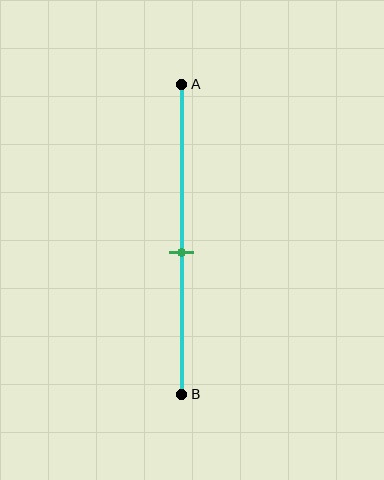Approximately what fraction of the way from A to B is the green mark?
The green mark is approximately 55% of the way from A to B.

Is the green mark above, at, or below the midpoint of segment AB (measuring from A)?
The green mark is below the midpoint of segment AB.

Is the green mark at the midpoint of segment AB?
No, the mark is at about 55% from A, not at the 50% midpoint.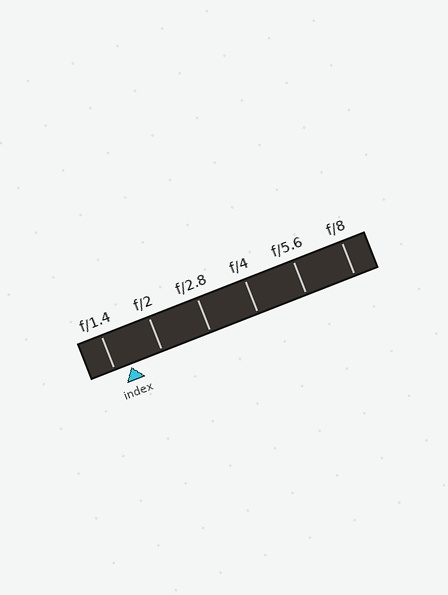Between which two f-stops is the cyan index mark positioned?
The index mark is between f/1.4 and f/2.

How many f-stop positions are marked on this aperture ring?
There are 6 f-stop positions marked.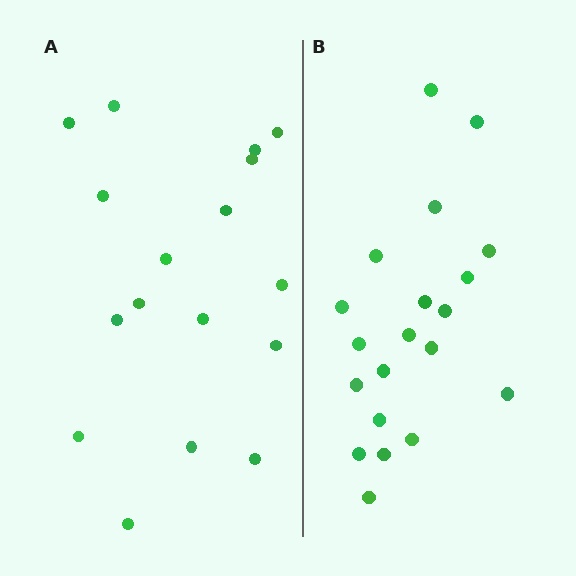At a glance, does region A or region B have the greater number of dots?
Region B (the right region) has more dots.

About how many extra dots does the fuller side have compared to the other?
Region B has just a few more — roughly 2 or 3 more dots than region A.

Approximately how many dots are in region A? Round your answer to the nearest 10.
About 20 dots. (The exact count is 17, which rounds to 20.)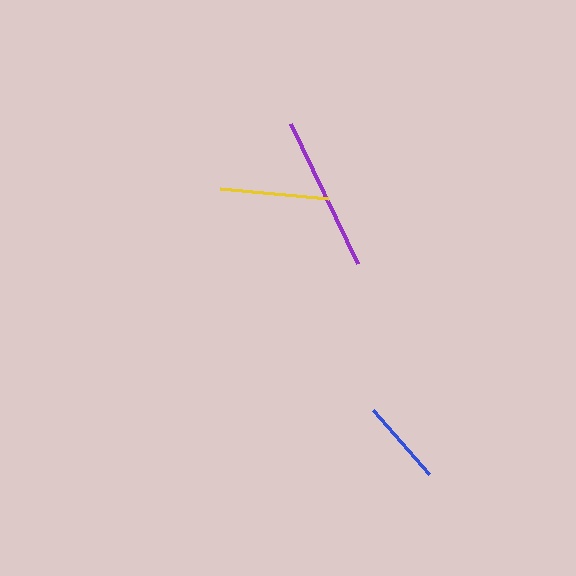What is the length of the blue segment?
The blue segment is approximately 85 pixels long.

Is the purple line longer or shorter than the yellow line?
The purple line is longer than the yellow line.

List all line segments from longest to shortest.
From longest to shortest: purple, yellow, blue.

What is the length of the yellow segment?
The yellow segment is approximately 108 pixels long.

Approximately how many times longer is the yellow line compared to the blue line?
The yellow line is approximately 1.3 times the length of the blue line.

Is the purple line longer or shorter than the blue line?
The purple line is longer than the blue line.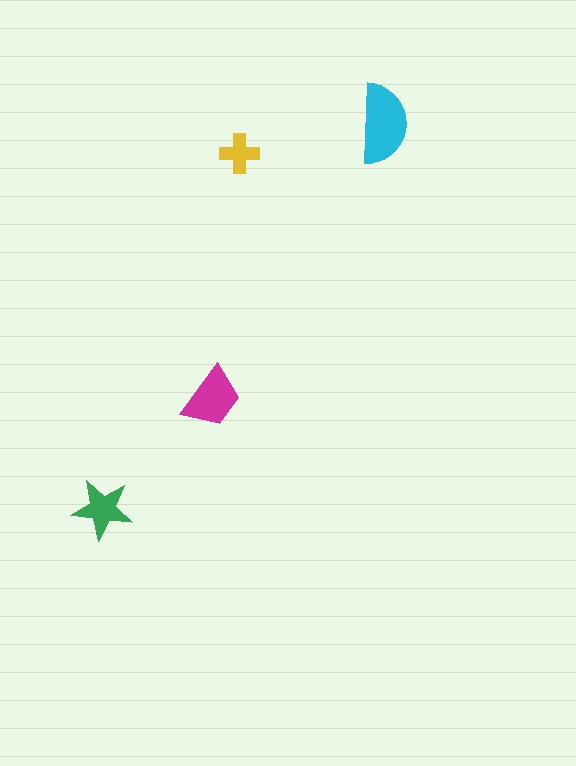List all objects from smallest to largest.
The yellow cross, the green star, the magenta trapezoid, the cyan semicircle.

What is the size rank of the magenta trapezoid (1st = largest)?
2nd.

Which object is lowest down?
The green star is bottommost.